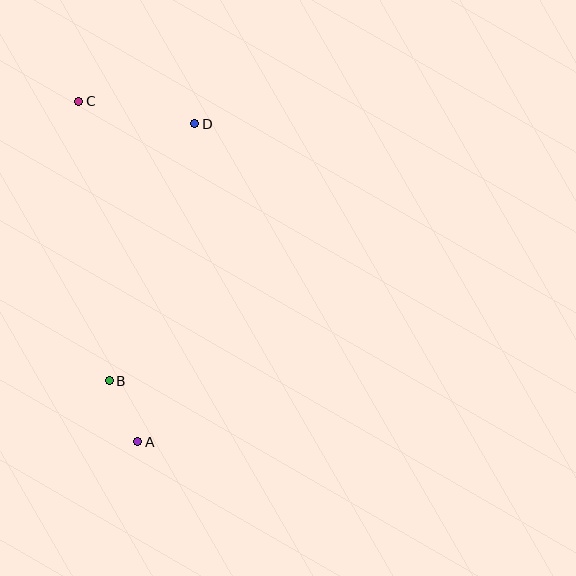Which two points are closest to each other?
Points A and B are closest to each other.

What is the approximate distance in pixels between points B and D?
The distance between B and D is approximately 271 pixels.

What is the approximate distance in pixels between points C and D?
The distance between C and D is approximately 118 pixels.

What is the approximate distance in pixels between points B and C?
The distance between B and C is approximately 281 pixels.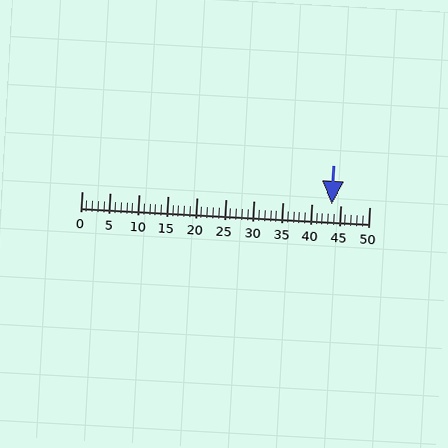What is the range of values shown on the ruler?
The ruler shows values from 0 to 50.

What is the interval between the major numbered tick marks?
The major tick marks are spaced 5 units apart.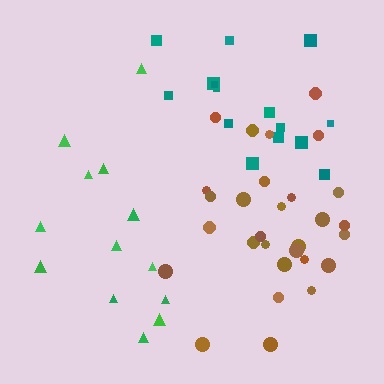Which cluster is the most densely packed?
Brown.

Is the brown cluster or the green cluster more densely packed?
Brown.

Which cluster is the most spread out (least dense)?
Green.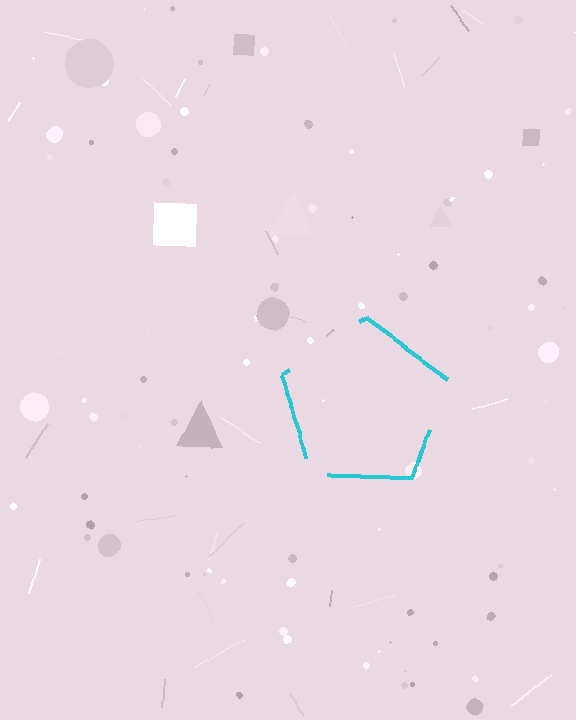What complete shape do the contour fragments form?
The contour fragments form a pentagon.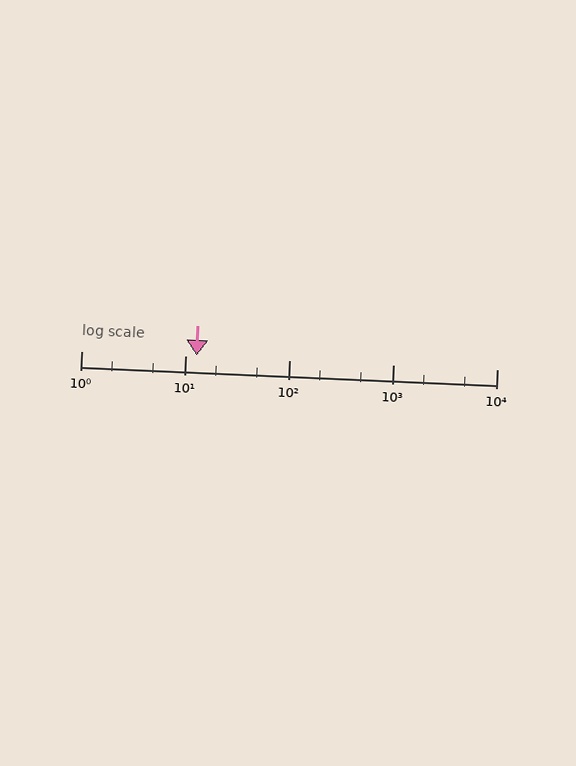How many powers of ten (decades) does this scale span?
The scale spans 4 decades, from 1 to 10000.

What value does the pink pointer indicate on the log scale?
The pointer indicates approximately 13.